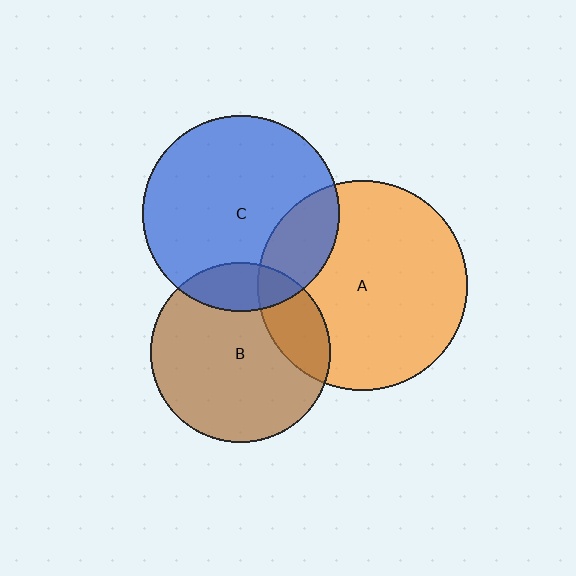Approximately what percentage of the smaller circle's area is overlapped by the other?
Approximately 20%.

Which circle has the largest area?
Circle A (orange).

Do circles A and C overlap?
Yes.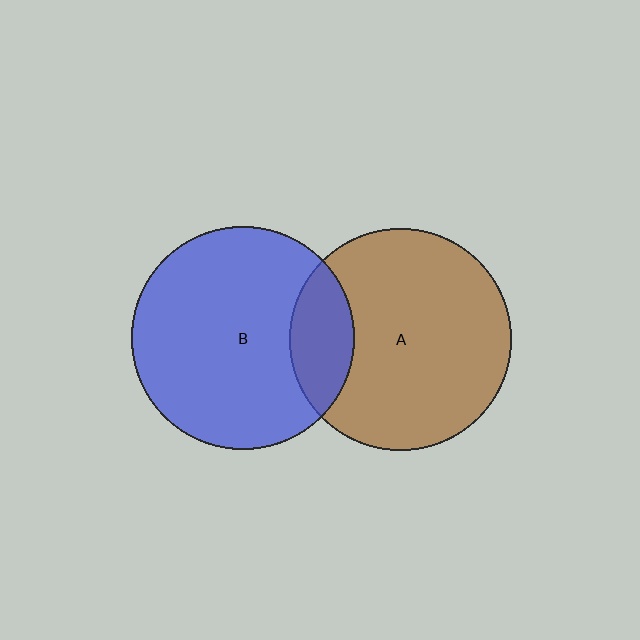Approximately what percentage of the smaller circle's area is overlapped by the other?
Approximately 20%.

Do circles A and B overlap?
Yes.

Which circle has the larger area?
Circle B (blue).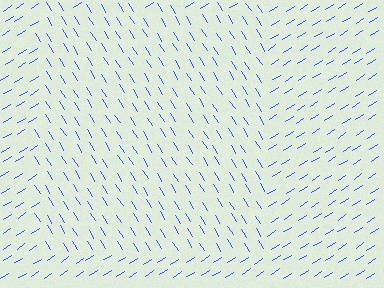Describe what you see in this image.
The image is filled with small blue line segments. A rectangle region in the image has lines oriented differently from the surrounding lines, creating a visible texture boundary.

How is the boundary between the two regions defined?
The boundary is defined purely by a change in line orientation (approximately 89 degrees difference). All lines are the same color and thickness.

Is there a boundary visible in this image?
Yes, there is a texture boundary formed by a change in line orientation.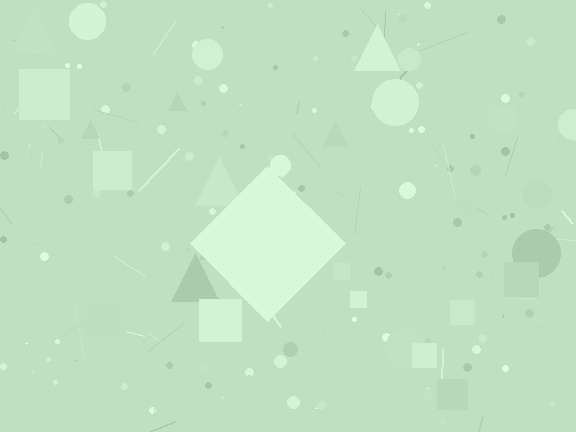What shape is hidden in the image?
A diamond is hidden in the image.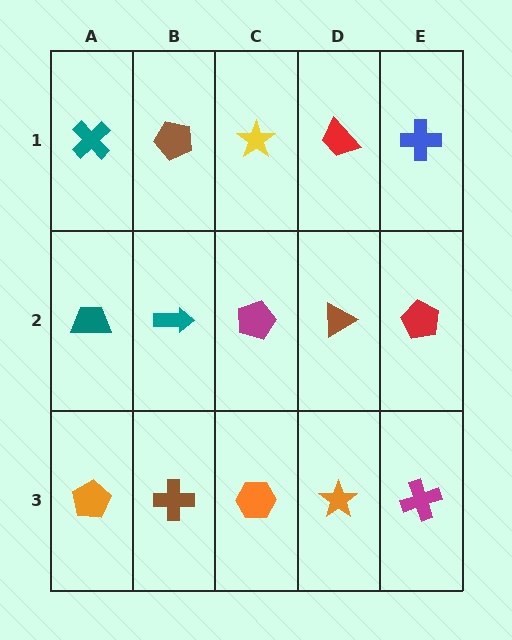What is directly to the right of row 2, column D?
A red pentagon.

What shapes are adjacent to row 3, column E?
A red pentagon (row 2, column E), an orange star (row 3, column D).